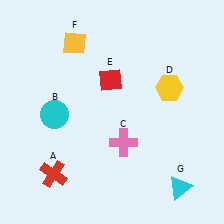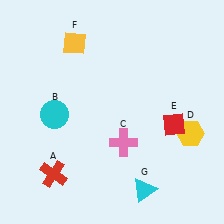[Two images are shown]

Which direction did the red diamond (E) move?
The red diamond (E) moved right.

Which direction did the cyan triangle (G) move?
The cyan triangle (G) moved left.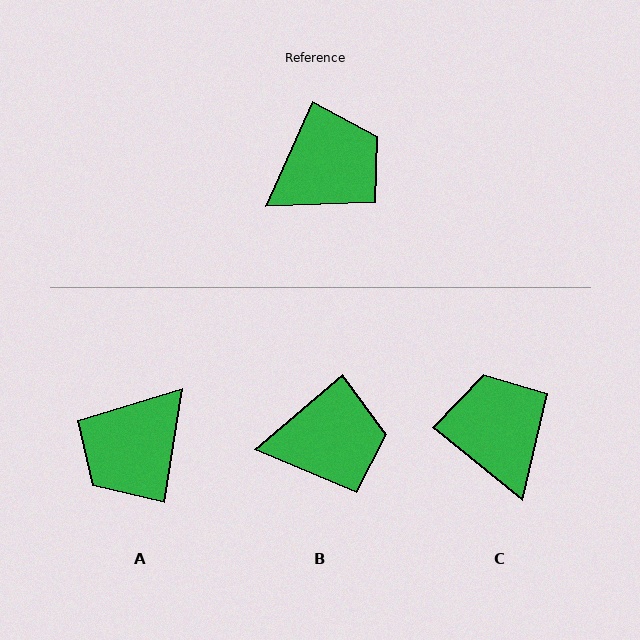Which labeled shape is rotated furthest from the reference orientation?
A, about 165 degrees away.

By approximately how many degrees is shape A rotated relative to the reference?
Approximately 165 degrees clockwise.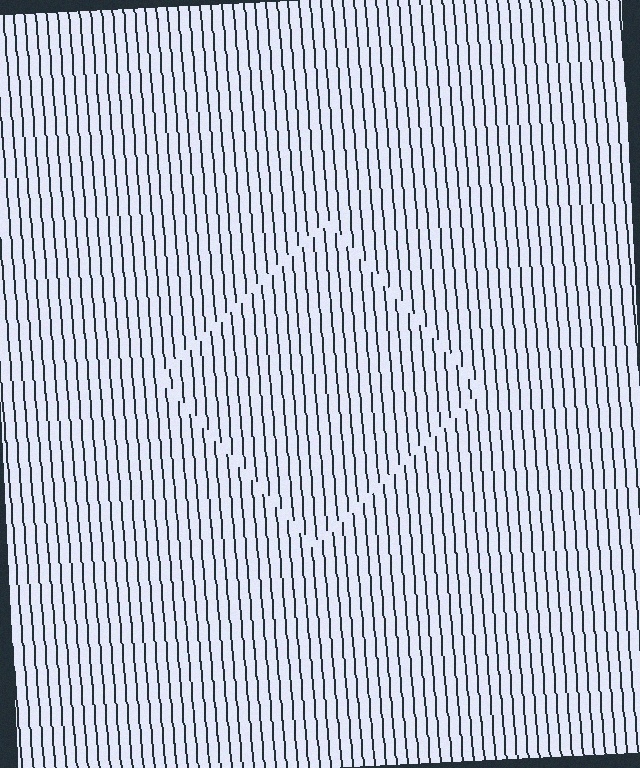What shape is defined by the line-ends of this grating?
An illusory square. The interior of the shape contains the same grating, shifted by half a period — the contour is defined by the phase discontinuity where line-ends from the inner and outer gratings abut.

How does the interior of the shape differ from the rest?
The interior of the shape contains the same grating, shifted by half a period — the contour is defined by the phase discontinuity where line-ends from the inner and outer gratings abut.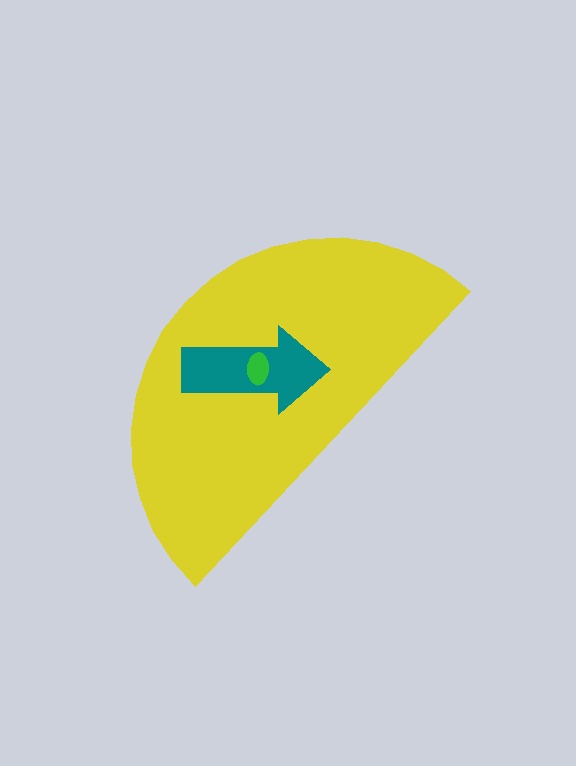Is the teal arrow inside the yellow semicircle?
Yes.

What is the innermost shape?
The green ellipse.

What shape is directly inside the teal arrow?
The green ellipse.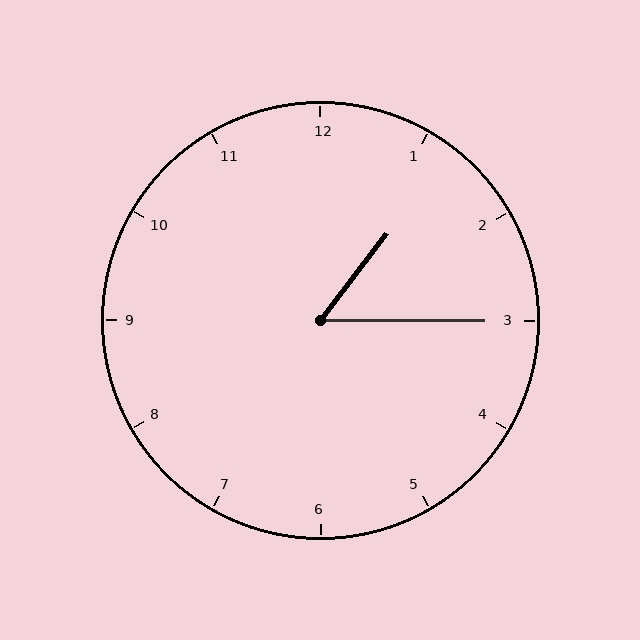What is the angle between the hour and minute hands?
Approximately 52 degrees.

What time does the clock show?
1:15.